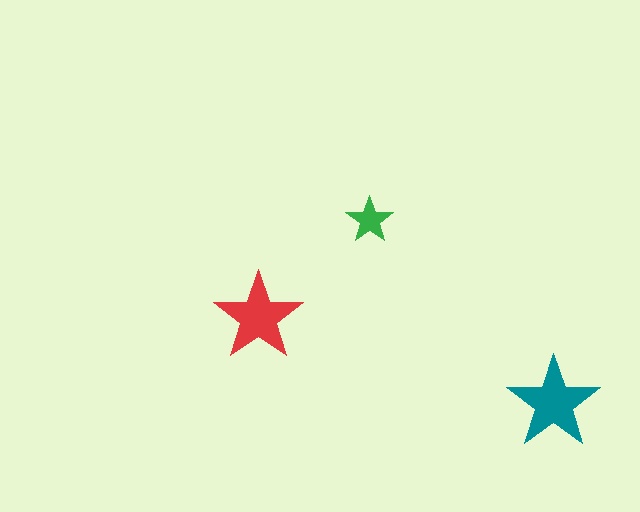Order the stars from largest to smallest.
the teal one, the red one, the green one.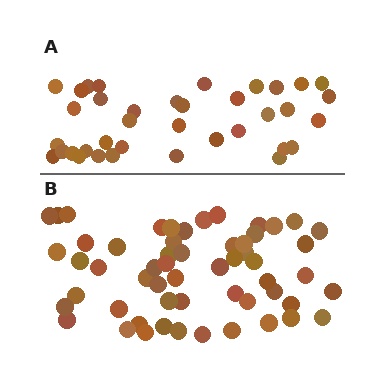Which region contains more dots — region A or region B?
Region B (the bottom region) has more dots.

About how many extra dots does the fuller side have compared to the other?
Region B has approximately 20 more dots than region A.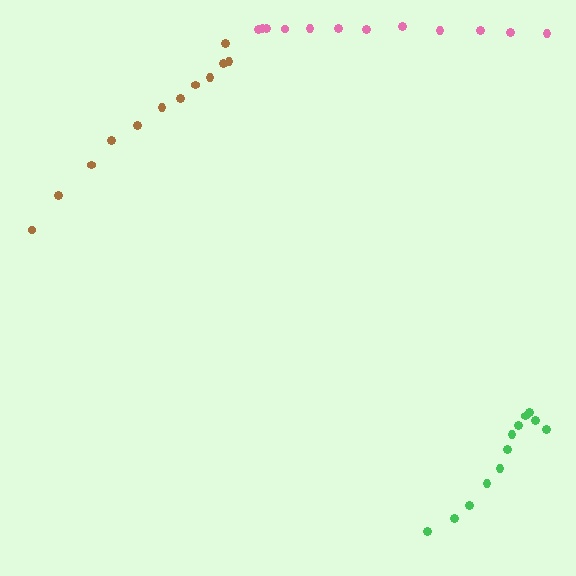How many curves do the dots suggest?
There are 3 distinct paths.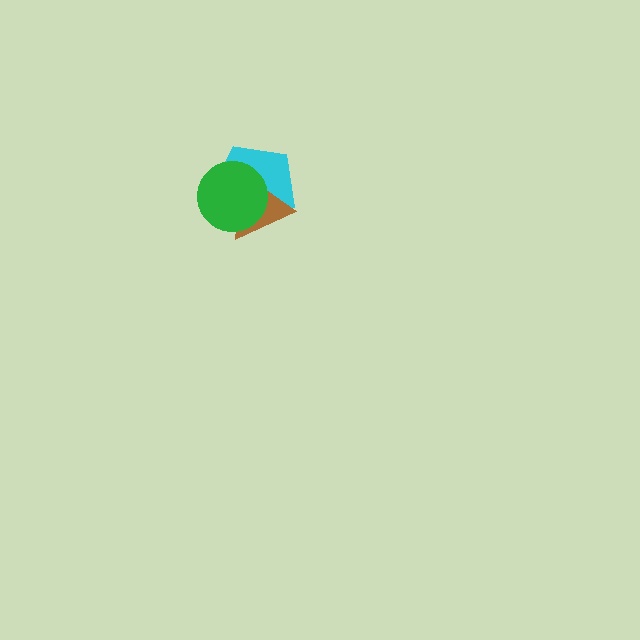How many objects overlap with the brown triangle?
2 objects overlap with the brown triangle.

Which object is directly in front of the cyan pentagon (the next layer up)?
The brown triangle is directly in front of the cyan pentagon.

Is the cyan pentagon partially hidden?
Yes, it is partially covered by another shape.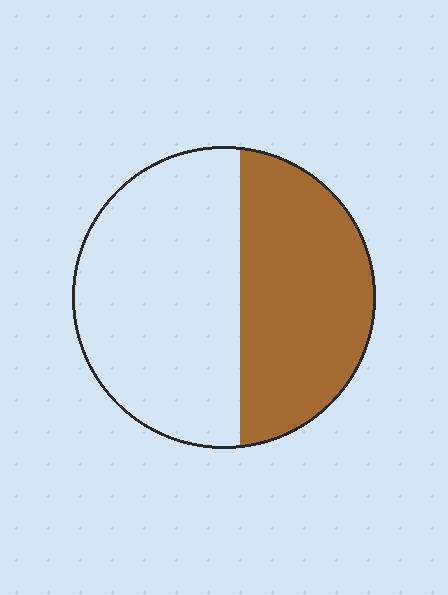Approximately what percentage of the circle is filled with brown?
Approximately 45%.